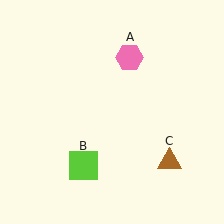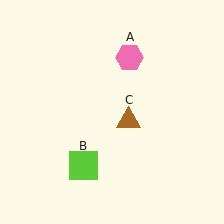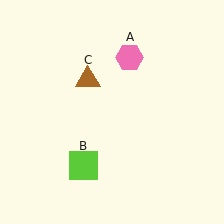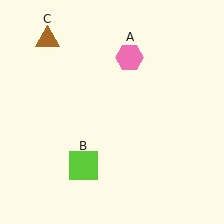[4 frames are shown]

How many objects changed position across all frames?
1 object changed position: brown triangle (object C).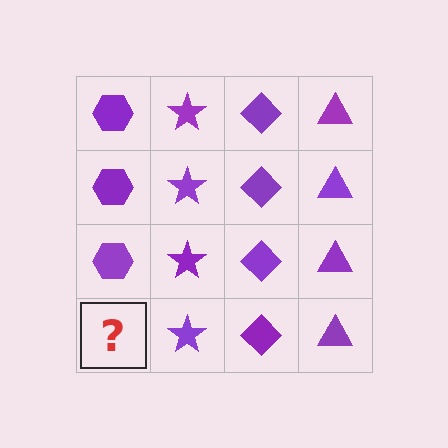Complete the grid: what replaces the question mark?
The question mark should be replaced with a purple hexagon.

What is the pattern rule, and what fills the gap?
The rule is that each column has a consistent shape. The gap should be filled with a purple hexagon.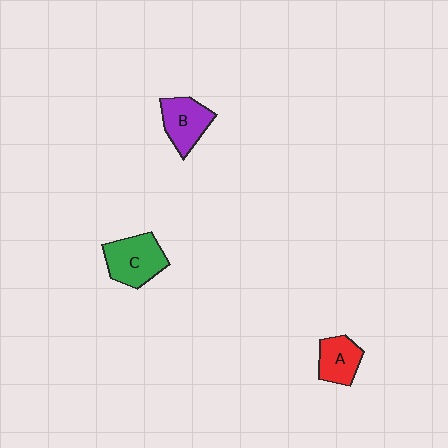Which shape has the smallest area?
Shape A (red).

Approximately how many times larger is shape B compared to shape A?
Approximately 1.2 times.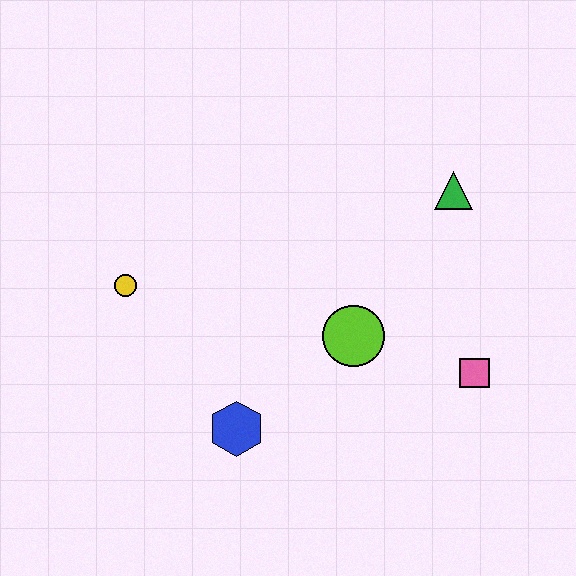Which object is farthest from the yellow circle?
The pink square is farthest from the yellow circle.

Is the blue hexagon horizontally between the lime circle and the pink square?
No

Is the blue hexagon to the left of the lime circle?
Yes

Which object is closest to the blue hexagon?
The lime circle is closest to the blue hexagon.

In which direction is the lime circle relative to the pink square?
The lime circle is to the left of the pink square.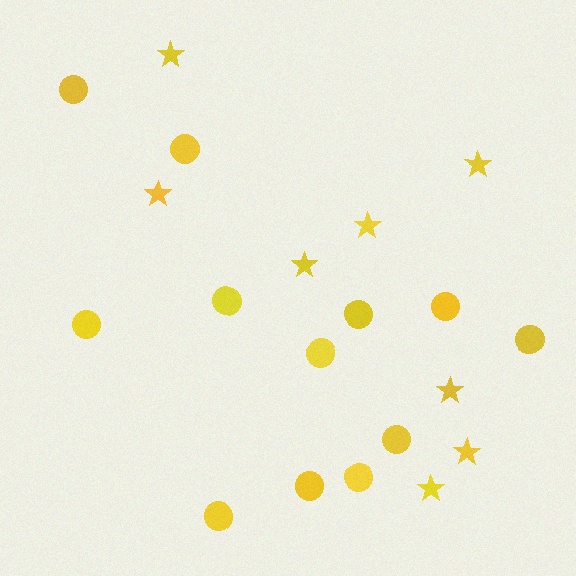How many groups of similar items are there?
There are 2 groups: one group of stars (8) and one group of circles (12).